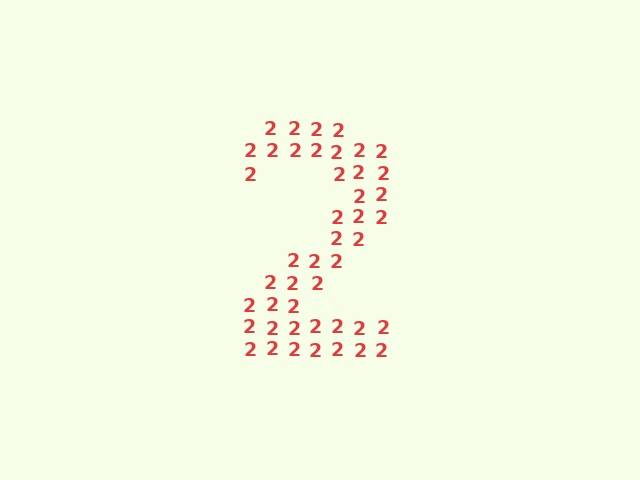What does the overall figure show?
The overall figure shows the digit 2.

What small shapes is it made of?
It is made of small digit 2's.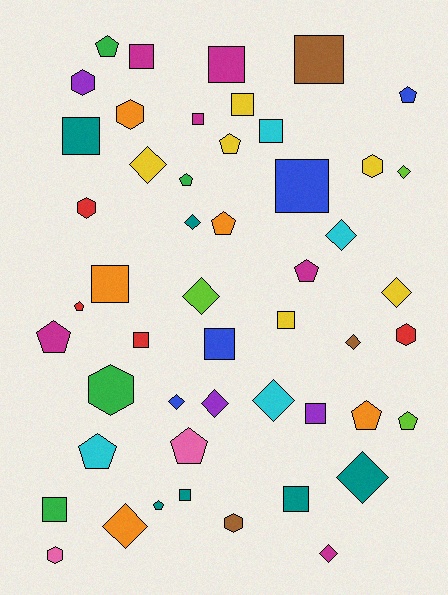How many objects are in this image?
There are 50 objects.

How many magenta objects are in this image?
There are 6 magenta objects.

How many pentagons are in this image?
There are 13 pentagons.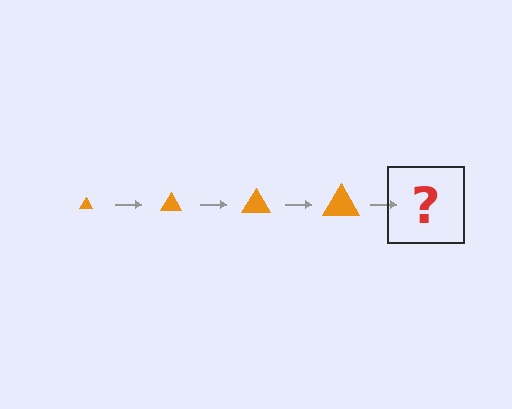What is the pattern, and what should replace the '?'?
The pattern is that the triangle gets progressively larger each step. The '?' should be an orange triangle, larger than the previous one.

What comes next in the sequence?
The next element should be an orange triangle, larger than the previous one.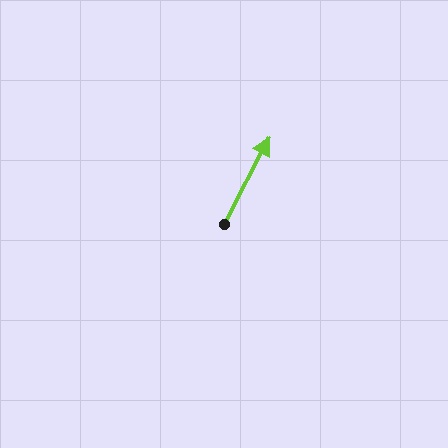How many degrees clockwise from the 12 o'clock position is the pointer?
Approximately 27 degrees.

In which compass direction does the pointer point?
Northeast.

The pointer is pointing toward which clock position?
Roughly 1 o'clock.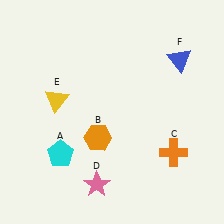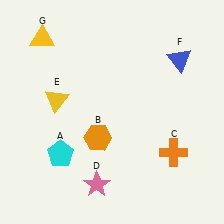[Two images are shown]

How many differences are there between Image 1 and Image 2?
There is 1 difference between the two images.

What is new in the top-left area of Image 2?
A yellow triangle (G) was added in the top-left area of Image 2.